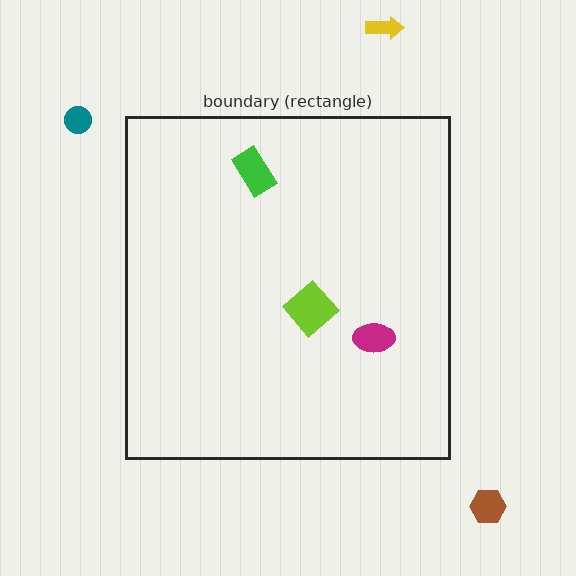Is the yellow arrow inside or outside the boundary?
Outside.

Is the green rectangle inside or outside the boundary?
Inside.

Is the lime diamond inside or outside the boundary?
Inside.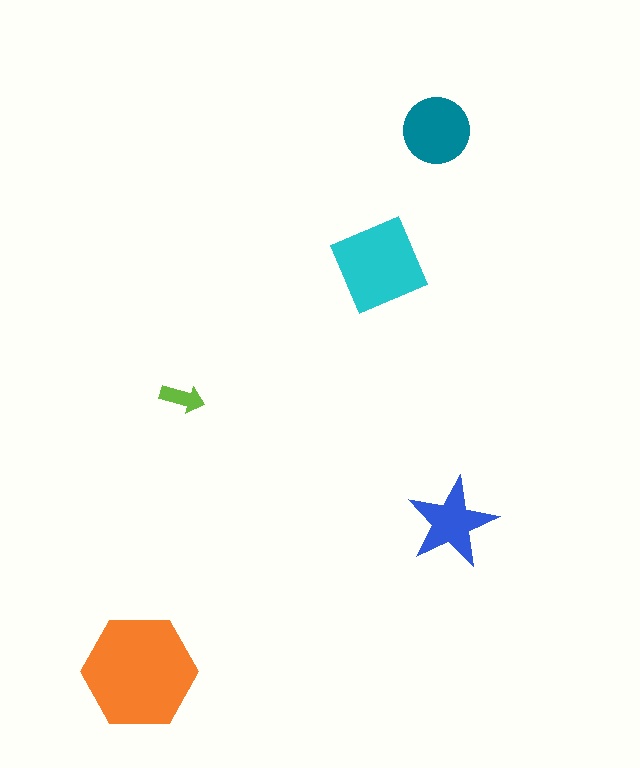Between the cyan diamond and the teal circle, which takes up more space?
The cyan diamond.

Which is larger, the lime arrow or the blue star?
The blue star.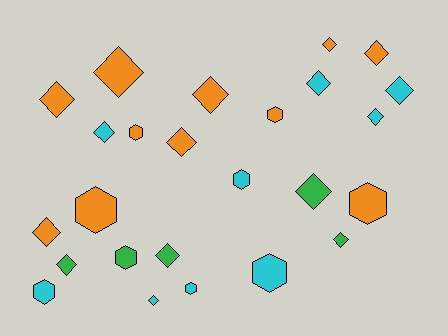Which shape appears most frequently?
Diamond, with 16 objects.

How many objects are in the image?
There are 25 objects.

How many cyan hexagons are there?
There are 4 cyan hexagons.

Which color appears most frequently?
Orange, with 11 objects.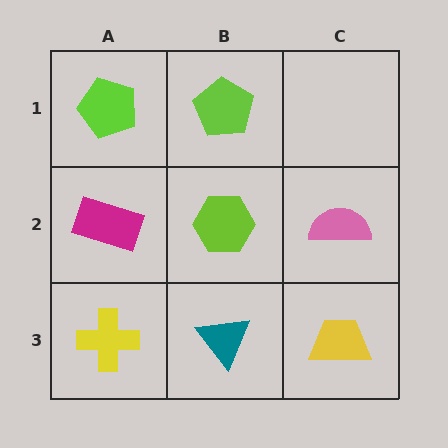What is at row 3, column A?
A yellow cross.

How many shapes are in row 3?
3 shapes.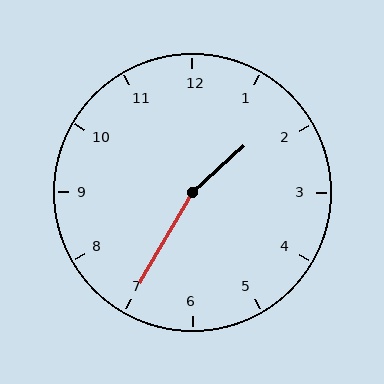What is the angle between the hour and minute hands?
Approximately 162 degrees.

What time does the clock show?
1:35.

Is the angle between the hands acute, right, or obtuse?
It is obtuse.